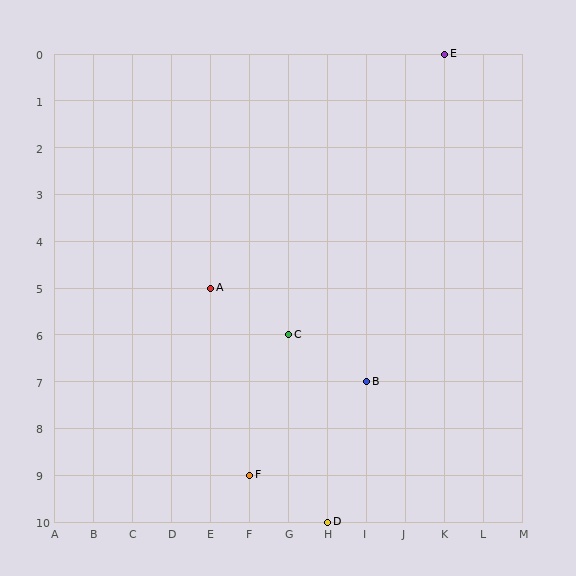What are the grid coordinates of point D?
Point D is at grid coordinates (H, 10).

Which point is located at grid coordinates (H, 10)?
Point D is at (H, 10).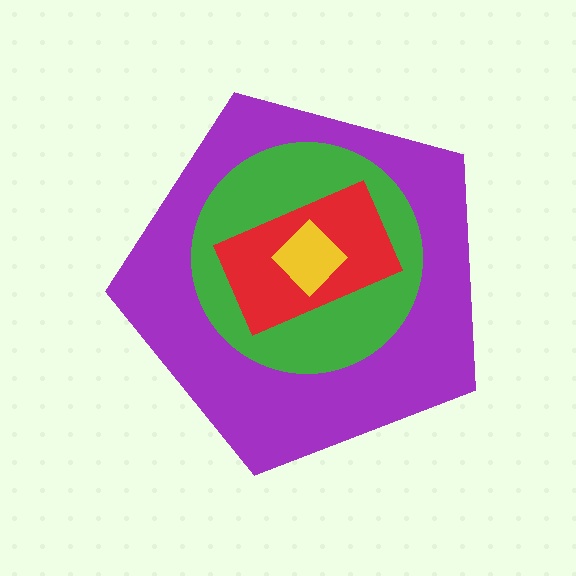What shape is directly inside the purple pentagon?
The green circle.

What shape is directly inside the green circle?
The red rectangle.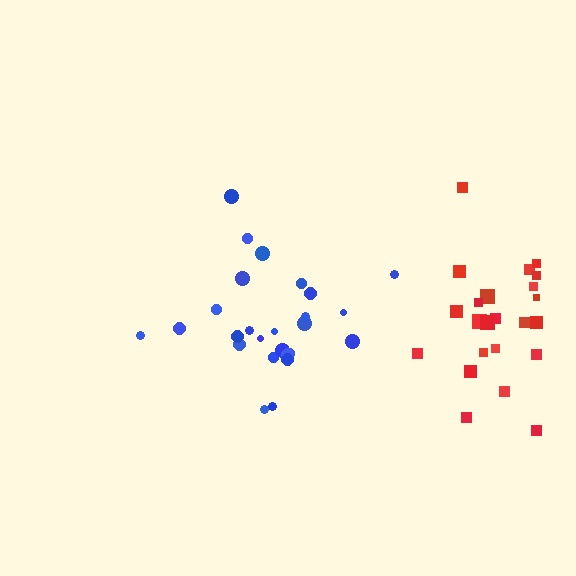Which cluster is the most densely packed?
Red.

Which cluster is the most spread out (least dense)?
Blue.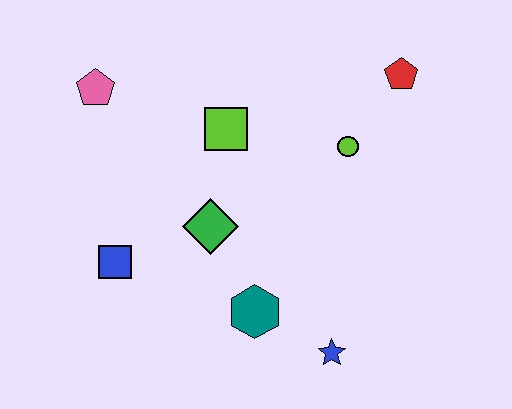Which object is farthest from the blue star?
The pink pentagon is farthest from the blue star.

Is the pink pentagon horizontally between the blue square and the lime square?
No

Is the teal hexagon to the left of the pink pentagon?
No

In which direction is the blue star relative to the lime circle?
The blue star is below the lime circle.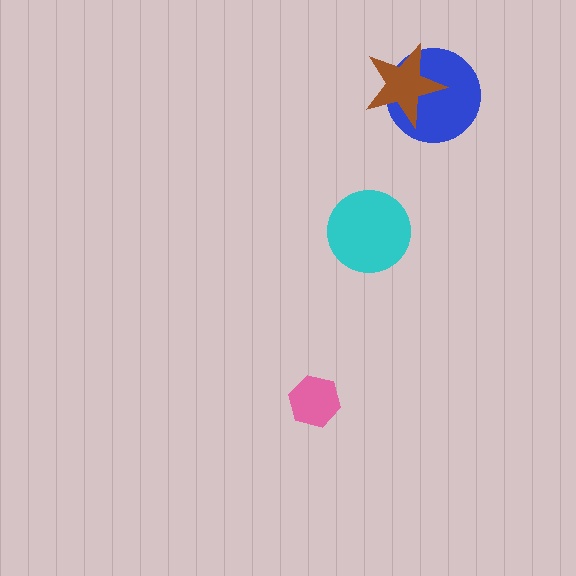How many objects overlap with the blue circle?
1 object overlaps with the blue circle.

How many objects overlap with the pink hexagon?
0 objects overlap with the pink hexagon.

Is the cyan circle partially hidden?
No, no other shape covers it.